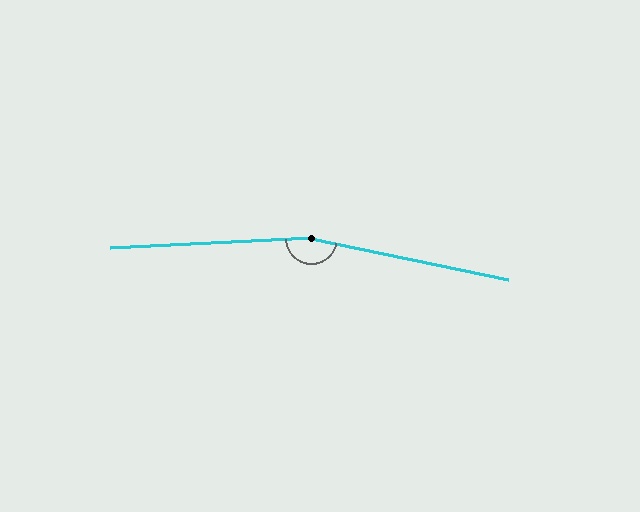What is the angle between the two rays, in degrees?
Approximately 165 degrees.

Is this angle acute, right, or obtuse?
It is obtuse.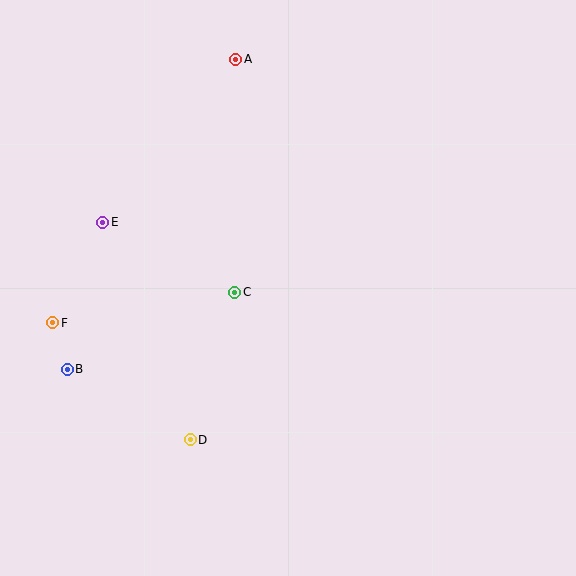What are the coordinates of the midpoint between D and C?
The midpoint between D and C is at (213, 366).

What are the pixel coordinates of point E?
Point E is at (103, 222).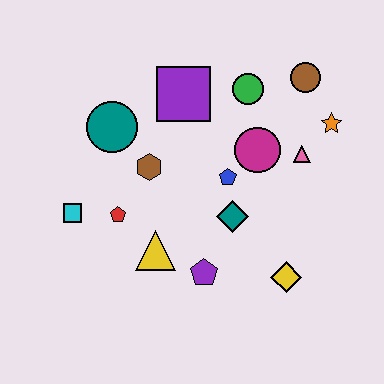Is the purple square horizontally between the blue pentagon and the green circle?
No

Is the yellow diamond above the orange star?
No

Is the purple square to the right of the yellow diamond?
No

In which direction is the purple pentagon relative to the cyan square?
The purple pentagon is to the right of the cyan square.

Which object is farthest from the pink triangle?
The cyan square is farthest from the pink triangle.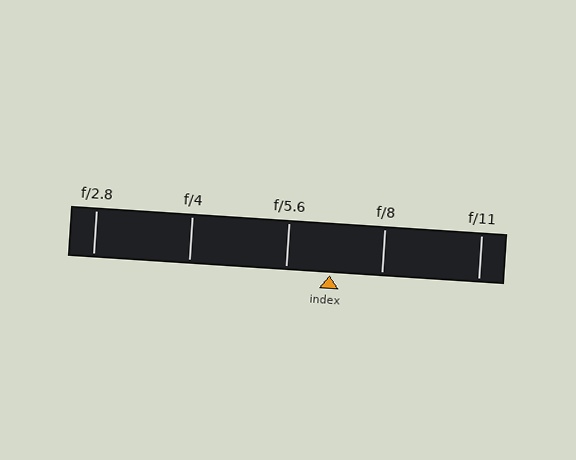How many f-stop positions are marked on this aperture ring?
There are 5 f-stop positions marked.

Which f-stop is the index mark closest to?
The index mark is closest to f/5.6.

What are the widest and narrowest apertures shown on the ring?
The widest aperture shown is f/2.8 and the narrowest is f/11.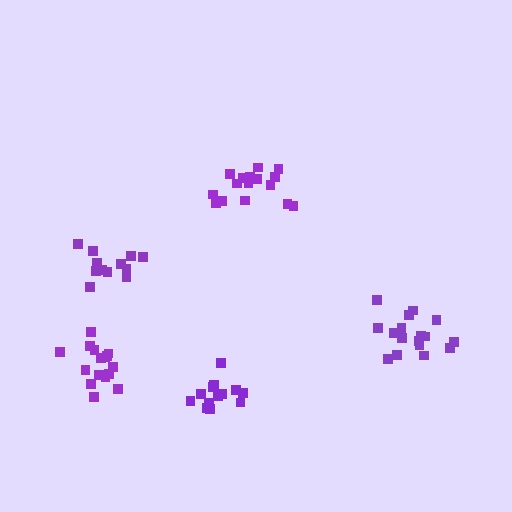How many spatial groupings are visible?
There are 5 spatial groupings.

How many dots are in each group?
Group 1: 16 dots, Group 2: 13 dots, Group 3: 17 dots, Group 4: 13 dots, Group 5: 16 dots (75 total).